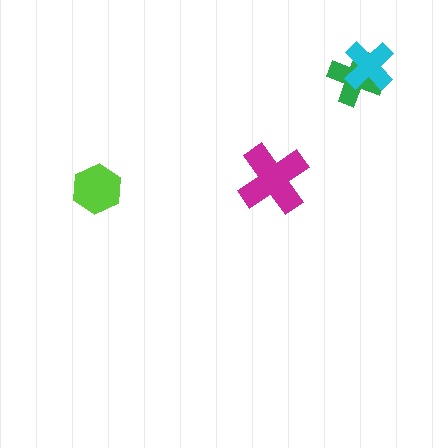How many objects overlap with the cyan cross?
1 object overlaps with the cyan cross.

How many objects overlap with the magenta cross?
0 objects overlap with the magenta cross.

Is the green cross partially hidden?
Yes, it is partially covered by another shape.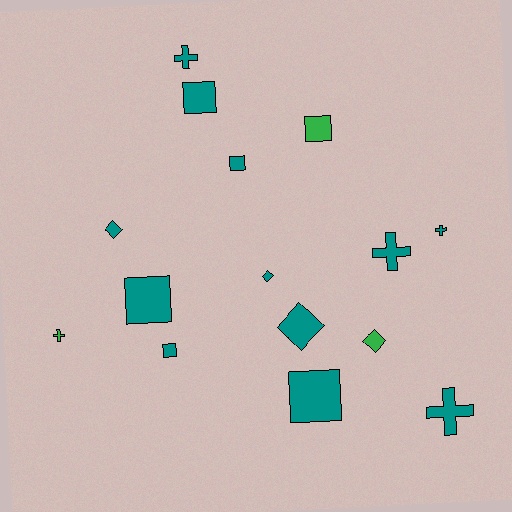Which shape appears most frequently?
Square, with 6 objects.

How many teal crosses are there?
There are 4 teal crosses.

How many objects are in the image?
There are 15 objects.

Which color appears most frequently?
Teal, with 12 objects.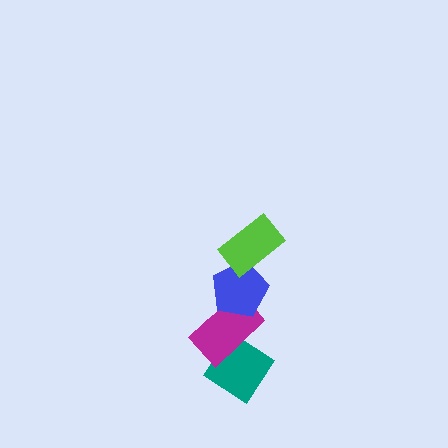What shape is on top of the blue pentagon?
The lime rectangle is on top of the blue pentagon.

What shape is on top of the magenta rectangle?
The blue pentagon is on top of the magenta rectangle.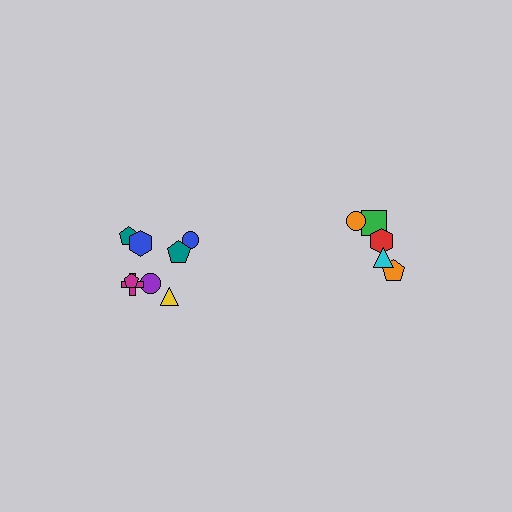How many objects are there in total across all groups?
There are 13 objects.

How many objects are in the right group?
There are 5 objects.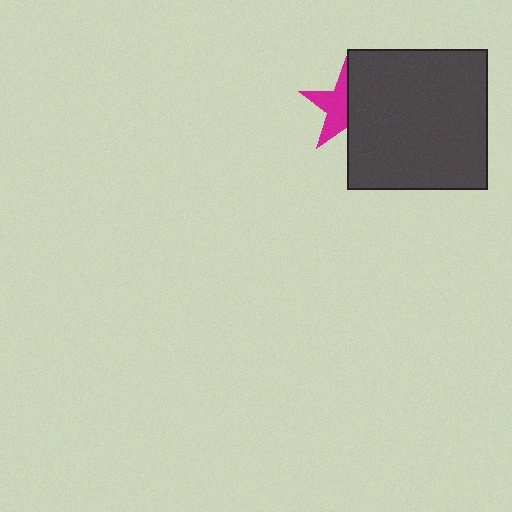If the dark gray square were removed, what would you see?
You would see the complete magenta star.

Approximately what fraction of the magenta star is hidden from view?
Roughly 48% of the magenta star is hidden behind the dark gray square.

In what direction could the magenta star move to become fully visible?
The magenta star could move left. That would shift it out from behind the dark gray square entirely.